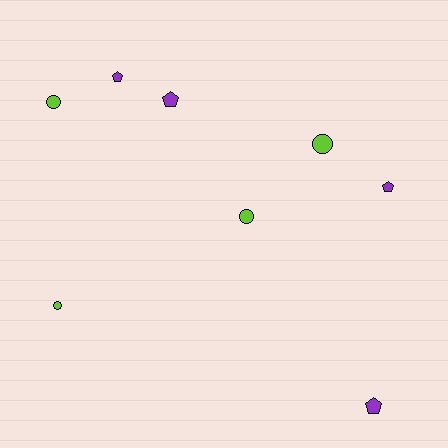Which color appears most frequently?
Lime, with 4 objects.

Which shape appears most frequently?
Pentagon, with 4 objects.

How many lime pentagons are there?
There are no lime pentagons.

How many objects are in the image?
There are 8 objects.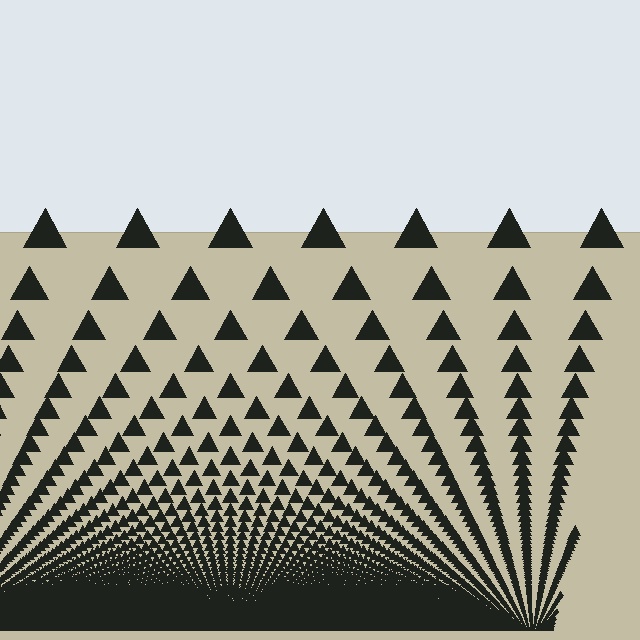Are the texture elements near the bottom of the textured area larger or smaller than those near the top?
Smaller. The gradient is inverted — elements near the bottom are smaller and denser.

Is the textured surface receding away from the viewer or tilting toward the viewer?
The surface appears to tilt toward the viewer. Texture elements get larger and sparser toward the top.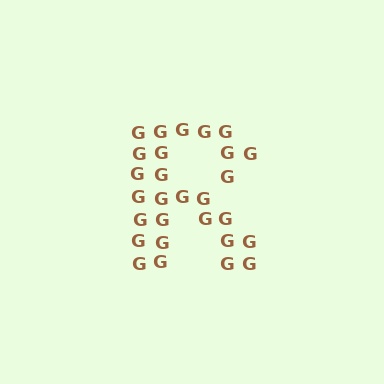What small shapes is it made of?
It is made of small letter G's.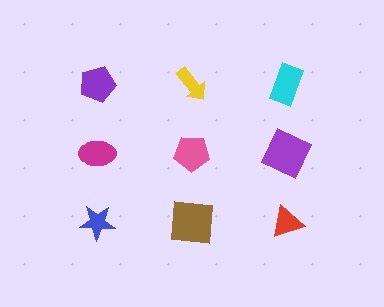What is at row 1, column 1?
A purple pentagon.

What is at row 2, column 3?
A purple square.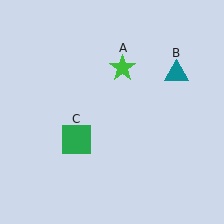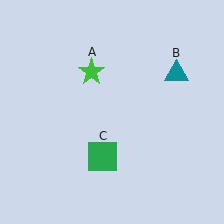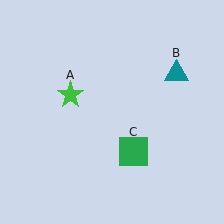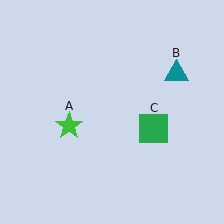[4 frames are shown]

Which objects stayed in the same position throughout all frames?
Teal triangle (object B) remained stationary.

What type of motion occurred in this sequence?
The green star (object A), green square (object C) rotated counterclockwise around the center of the scene.